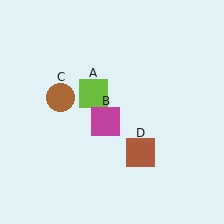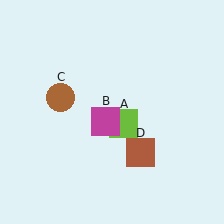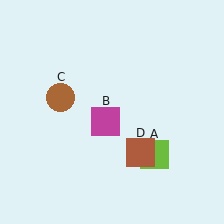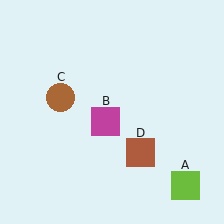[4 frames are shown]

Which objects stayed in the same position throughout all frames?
Magenta square (object B) and brown circle (object C) and brown square (object D) remained stationary.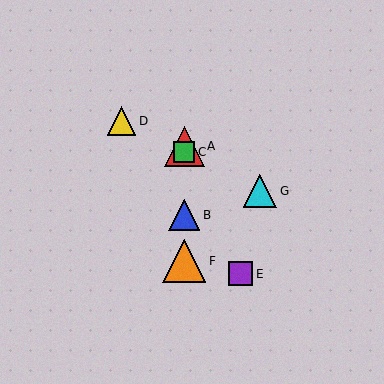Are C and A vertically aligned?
Yes, both are at x≈184.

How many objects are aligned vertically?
4 objects (A, B, C, F) are aligned vertically.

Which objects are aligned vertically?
Objects A, B, C, F are aligned vertically.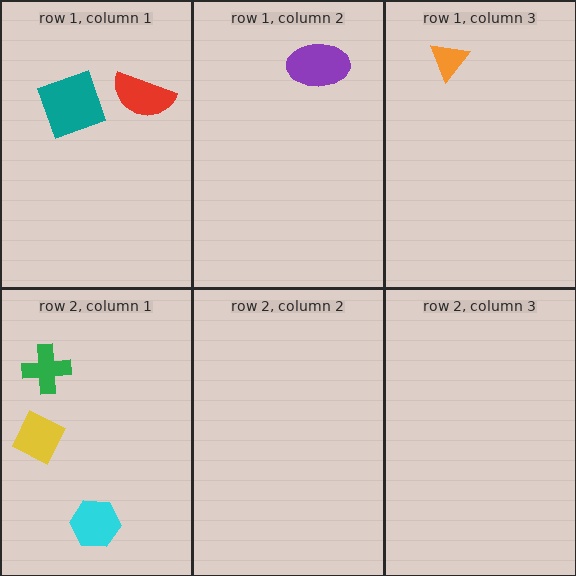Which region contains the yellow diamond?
The row 2, column 1 region.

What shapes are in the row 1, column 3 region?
The orange triangle.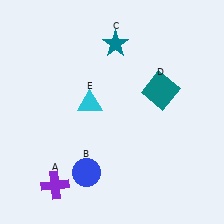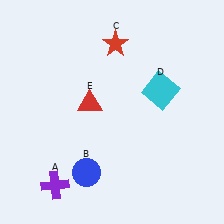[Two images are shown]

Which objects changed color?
C changed from teal to red. D changed from teal to cyan. E changed from cyan to red.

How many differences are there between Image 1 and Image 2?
There are 3 differences between the two images.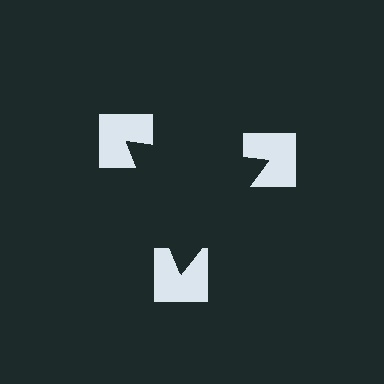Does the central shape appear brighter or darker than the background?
It typically appears slightly darker than the background, even though no actual brightness change is drawn.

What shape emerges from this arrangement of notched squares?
An illusory triangle — its edges are inferred from the aligned wedge cuts in the notched squares, not physically drawn.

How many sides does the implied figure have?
3 sides.